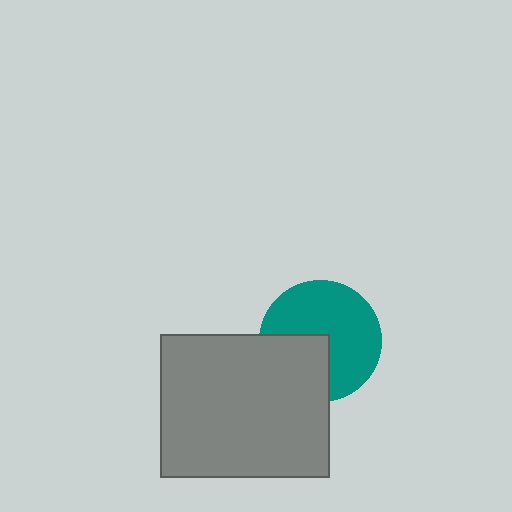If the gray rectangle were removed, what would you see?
You would see the complete teal circle.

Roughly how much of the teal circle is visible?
Most of it is visible (roughly 66%).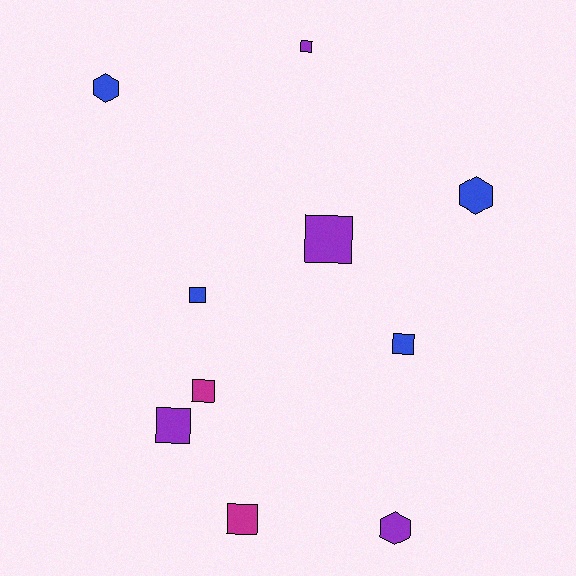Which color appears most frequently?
Purple, with 4 objects.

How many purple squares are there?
There are 3 purple squares.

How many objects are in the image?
There are 10 objects.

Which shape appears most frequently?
Square, with 7 objects.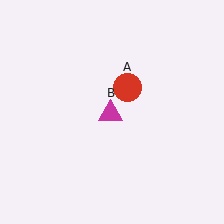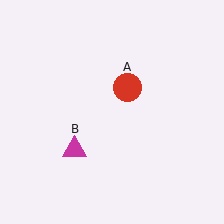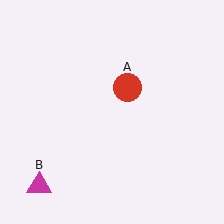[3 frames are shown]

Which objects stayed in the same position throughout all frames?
Red circle (object A) remained stationary.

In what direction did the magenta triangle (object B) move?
The magenta triangle (object B) moved down and to the left.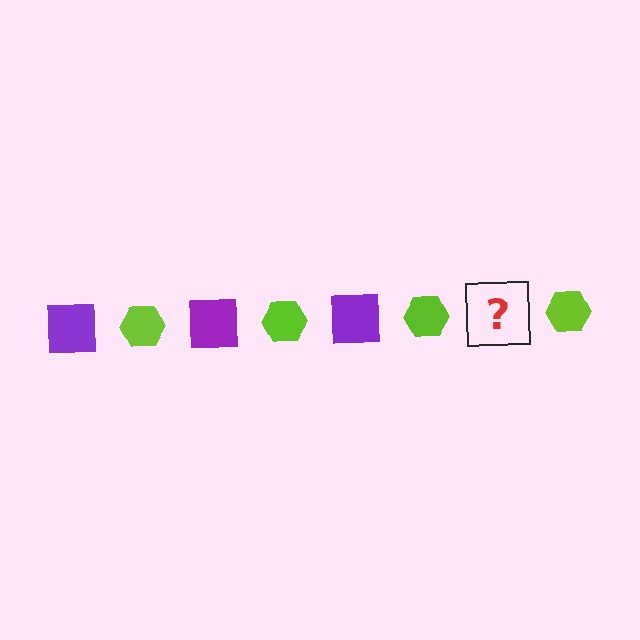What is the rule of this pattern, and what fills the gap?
The rule is that the pattern alternates between purple square and lime hexagon. The gap should be filled with a purple square.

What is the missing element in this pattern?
The missing element is a purple square.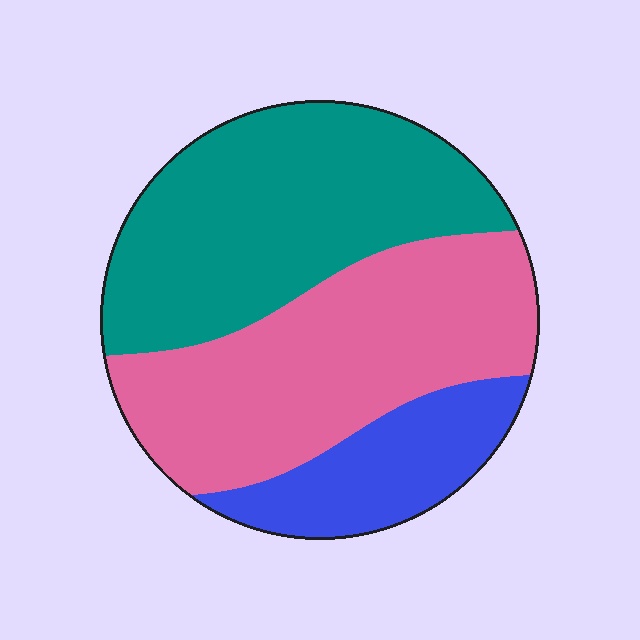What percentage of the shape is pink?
Pink covers roughly 40% of the shape.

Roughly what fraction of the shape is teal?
Teal takes up between a quarter and a half of the shape.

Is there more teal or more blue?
Teal.